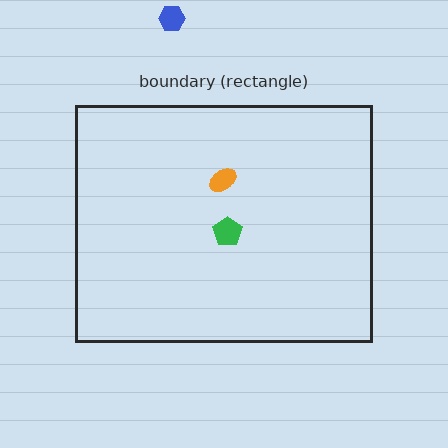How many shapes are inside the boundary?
2 inside, 1 outside.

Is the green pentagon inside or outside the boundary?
Inside.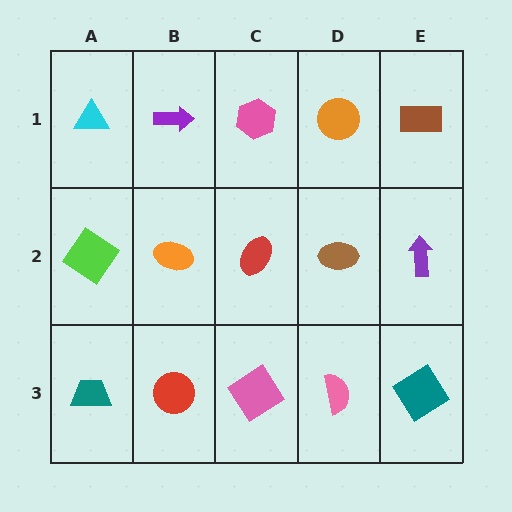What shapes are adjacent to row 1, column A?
A lime diamond (row 2, column A), a purple arrow (row 1, column B).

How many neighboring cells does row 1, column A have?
2.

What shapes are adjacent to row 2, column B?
A purple arrow (row 1, column B), a red circle (row 3, column B), a lime diamond (row 2, column A), a red ellipse (row 2, column C).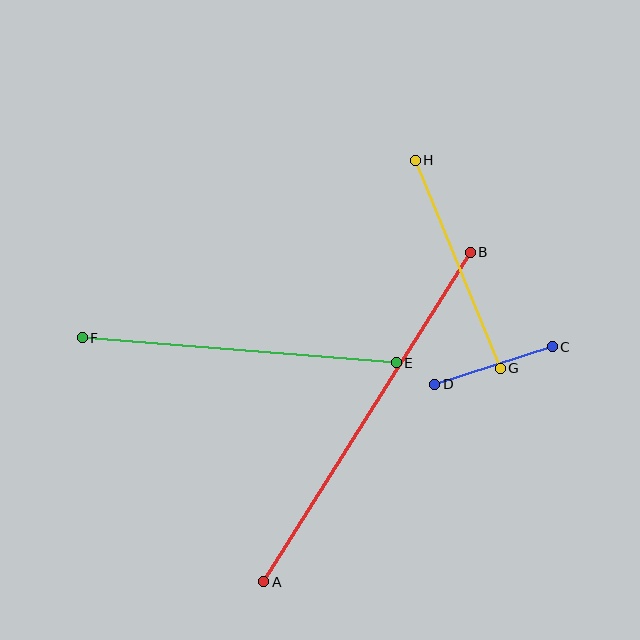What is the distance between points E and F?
The distance is approximately 315 pixels.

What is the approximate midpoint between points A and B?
The midpoint is at approximately (367, 417) pixels.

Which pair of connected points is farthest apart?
Points A and B are farthest apart.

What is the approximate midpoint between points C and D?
The midpoint is at approximately (493, 366) pixels.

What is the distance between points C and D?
The distance is approximately 124 pixels.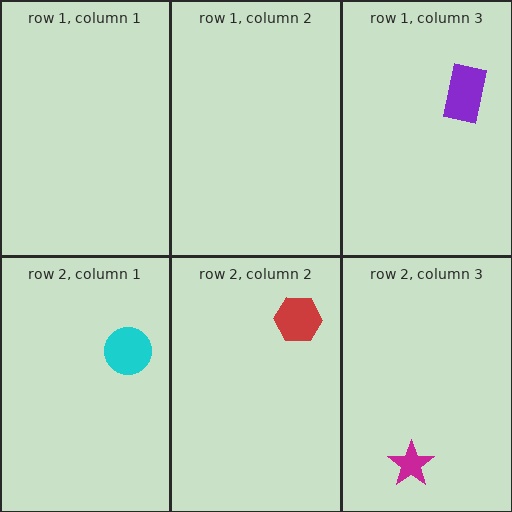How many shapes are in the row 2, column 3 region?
1.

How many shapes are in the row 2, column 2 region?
1.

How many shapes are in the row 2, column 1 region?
1.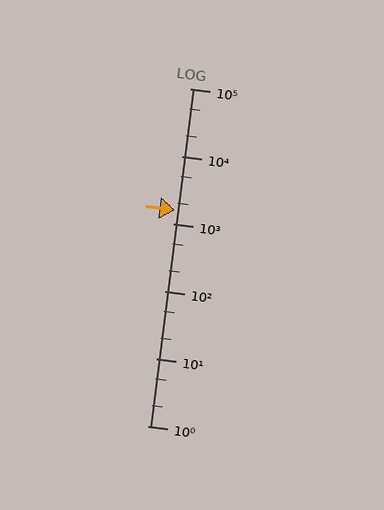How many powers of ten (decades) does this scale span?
The scale spans 5 decades, from 1 to 100000.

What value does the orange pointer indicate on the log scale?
The pointer indicates approximately 1600.